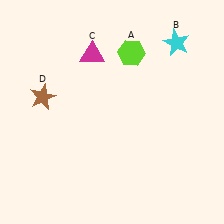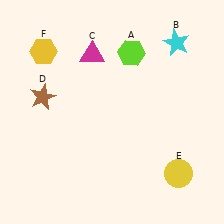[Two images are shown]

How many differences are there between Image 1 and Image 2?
There are 2 differences between the two images.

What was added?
A yellow circle (E), a yellow hexagon (F) were added in Image 2.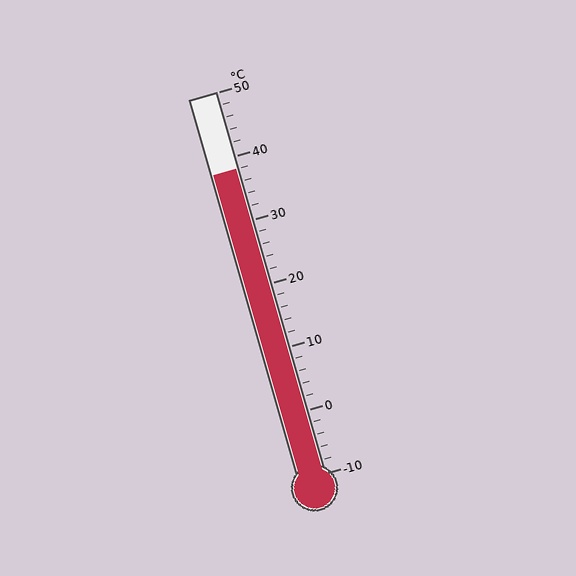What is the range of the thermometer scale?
The thermometer scale ranges from -10°C to 50°C.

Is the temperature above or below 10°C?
The temperature is above 10°C.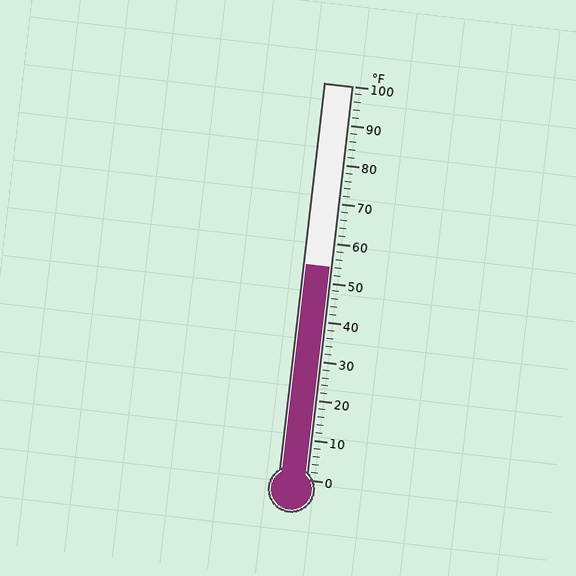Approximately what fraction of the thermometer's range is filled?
The thermometer is filled to approximately 55% of its range.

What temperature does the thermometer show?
The thermometer shows approximately 54°F.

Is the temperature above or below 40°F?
The temperature is above 40°F.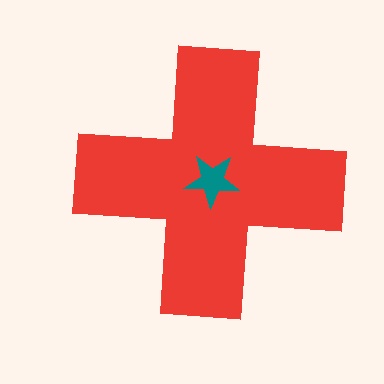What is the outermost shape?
The red cross.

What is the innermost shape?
The teal star.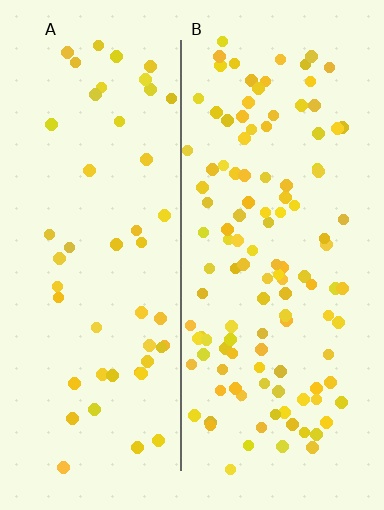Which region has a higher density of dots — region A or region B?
B (the right).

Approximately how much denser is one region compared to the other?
Approximately 2.4× — region B over region A.